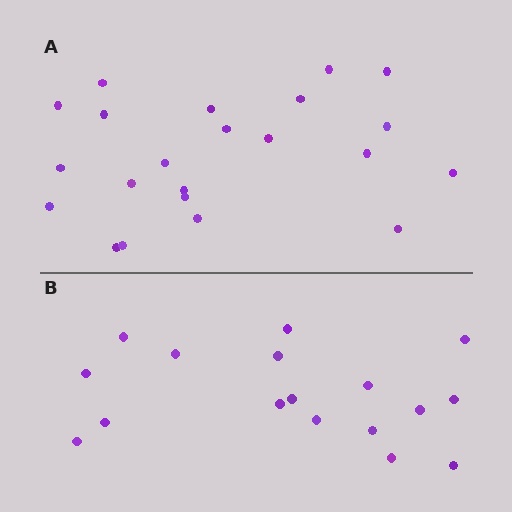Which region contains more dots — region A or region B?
Region A (the top region) has more dots.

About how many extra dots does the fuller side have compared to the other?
Region A has about 5 more dots than region B.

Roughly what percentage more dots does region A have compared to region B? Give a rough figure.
About 30% more.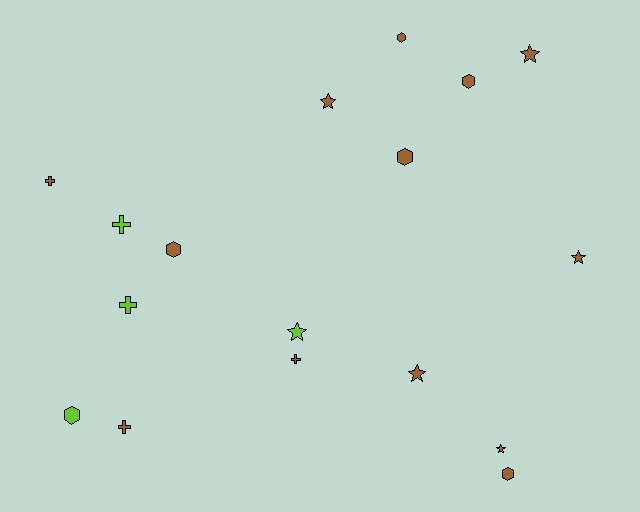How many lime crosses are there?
There are 2 lime crosses.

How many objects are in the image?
There are 17 objects.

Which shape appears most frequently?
Star, with 6 objects.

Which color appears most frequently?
Brown, with 13 objects.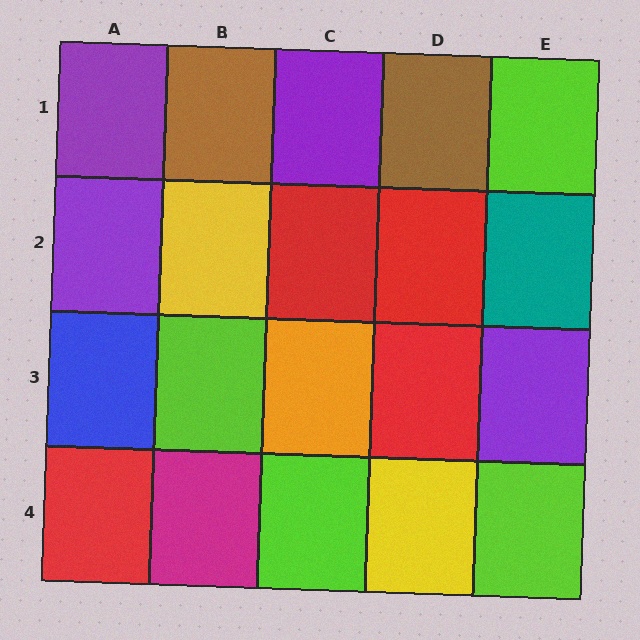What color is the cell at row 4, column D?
Yellow.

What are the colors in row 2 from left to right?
Purple, yellow, red, red, teal.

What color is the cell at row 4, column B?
Magenta.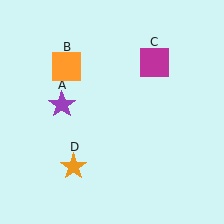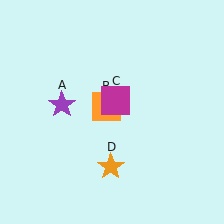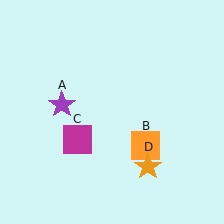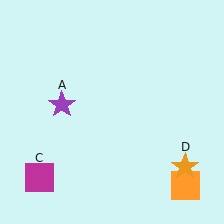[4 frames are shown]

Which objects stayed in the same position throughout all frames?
Purple star (object A) remained stationary.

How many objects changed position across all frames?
3 objects changed position: orange square (object B), magenta square (object C), orange star (object D).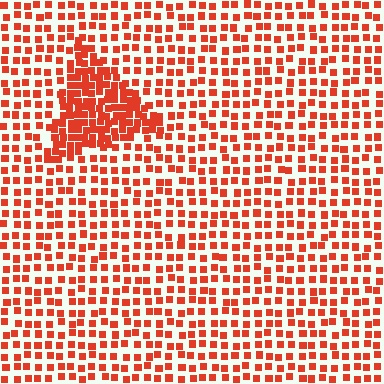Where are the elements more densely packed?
The elements are more densely packed inside the triangle boundary.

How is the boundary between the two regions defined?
The boundary is defined by a change in element density (approximately 2.2x ratio). All elements are the same color, size, and shape.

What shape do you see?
I see a triangle.